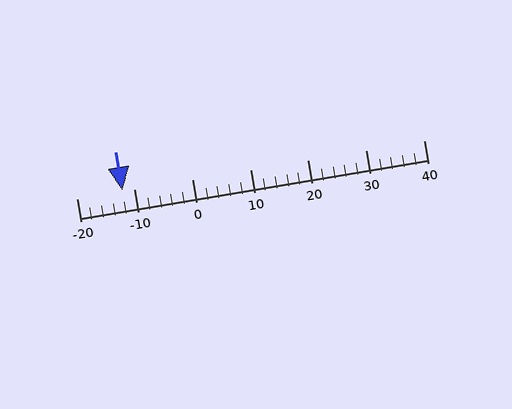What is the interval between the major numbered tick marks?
The major tick marks are spaced 10 units apart.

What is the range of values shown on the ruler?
The ruler shows values from -20 to 40.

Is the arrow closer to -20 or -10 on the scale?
The arrow is closer to -10.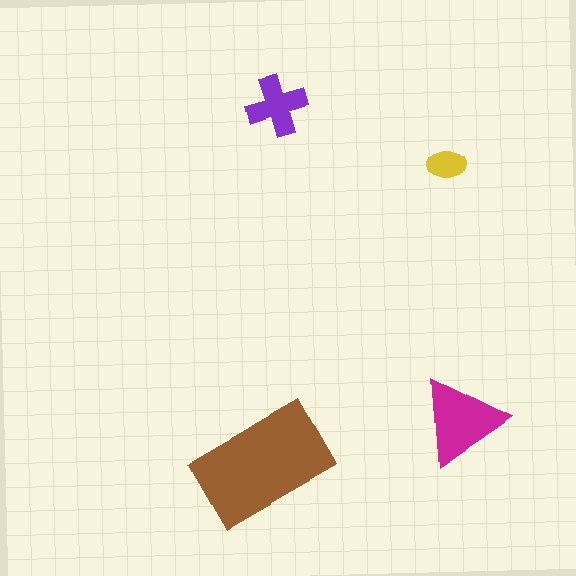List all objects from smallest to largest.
The yellow ellipse, the purple cross, the magenta triangle, the brown rectangle.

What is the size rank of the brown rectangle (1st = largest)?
1st.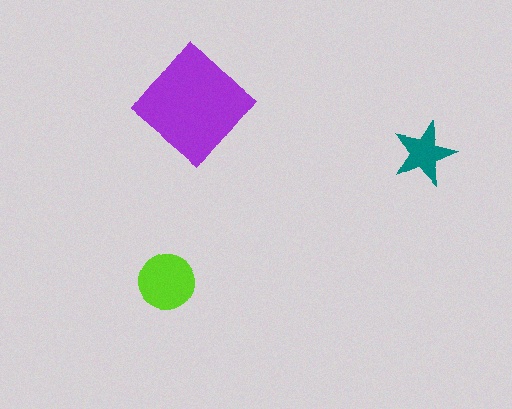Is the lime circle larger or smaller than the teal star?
Larger.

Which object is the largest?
The purple diamond.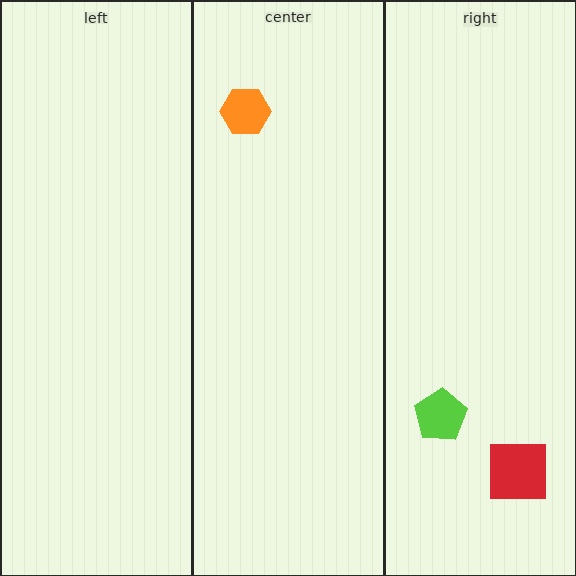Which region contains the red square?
The right region.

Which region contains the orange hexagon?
The center region.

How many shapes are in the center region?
1.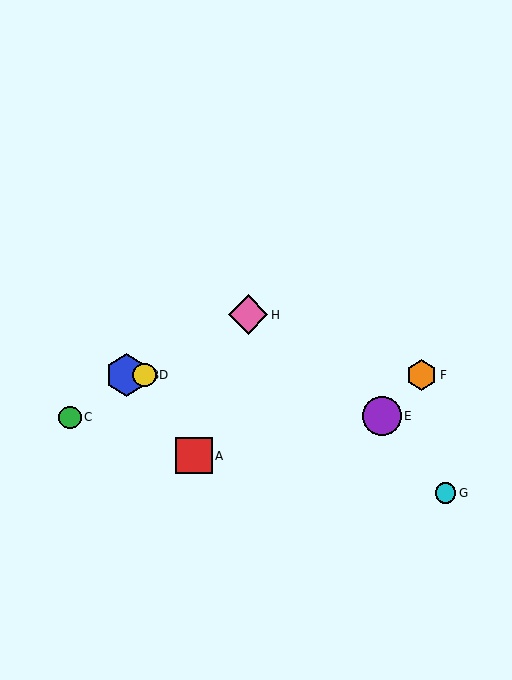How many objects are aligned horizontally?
3 objects (B, D, F) are aligned horizontally.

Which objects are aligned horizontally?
Objects B, D, F are aligned horizontally.